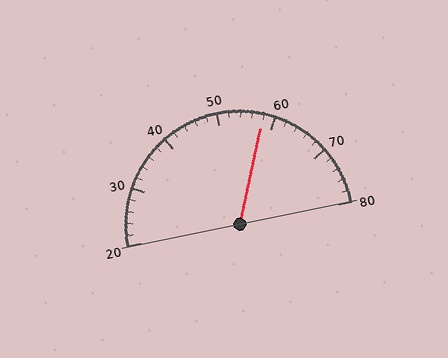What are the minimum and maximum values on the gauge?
The gauge ranges from 20 to 80.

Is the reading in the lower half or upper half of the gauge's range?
The reading is in the upper half of the range (20 to 80).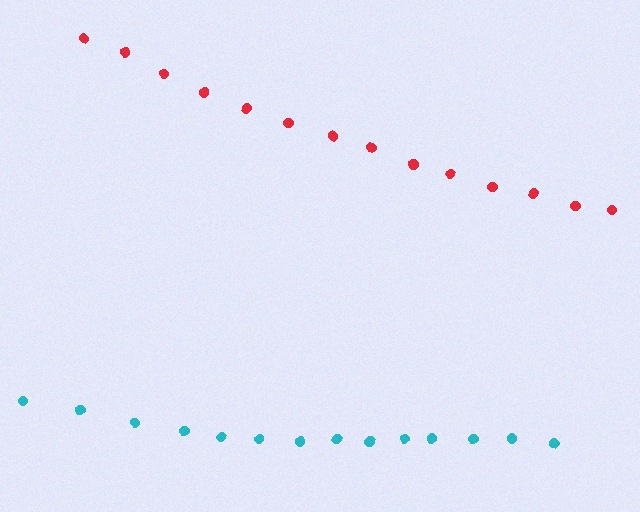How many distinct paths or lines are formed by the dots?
There are 2 distinct paths.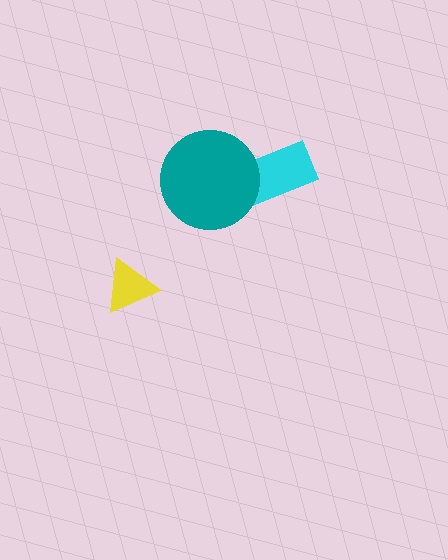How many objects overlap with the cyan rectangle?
1 object overlaps with the cyan rectangle.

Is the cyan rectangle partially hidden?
Yes, it is partially covered by another shape.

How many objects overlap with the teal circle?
1 object overlaps with the teal circle.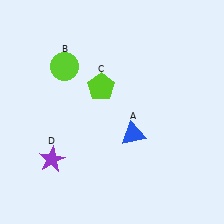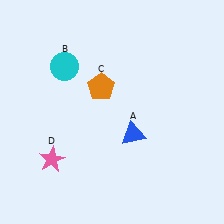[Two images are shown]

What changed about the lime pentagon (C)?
In Image 1, C is lime. In Image 2, it changed to orange.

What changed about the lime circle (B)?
In Image 1, B is lime. In Image 2, it changed to cyan.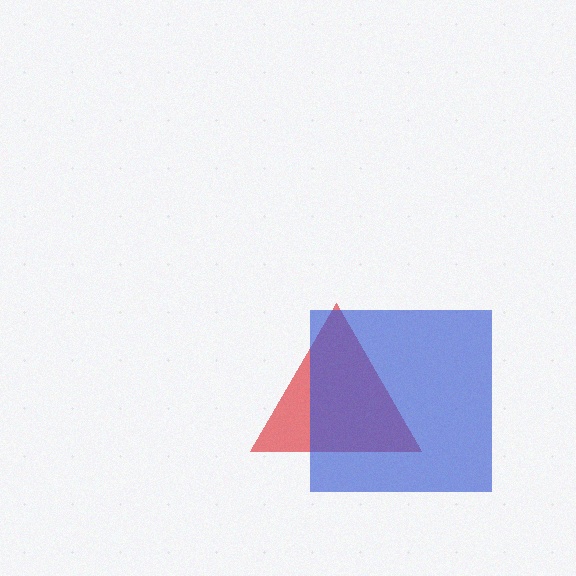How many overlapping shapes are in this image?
There are 2 overlapping shapes in the image.